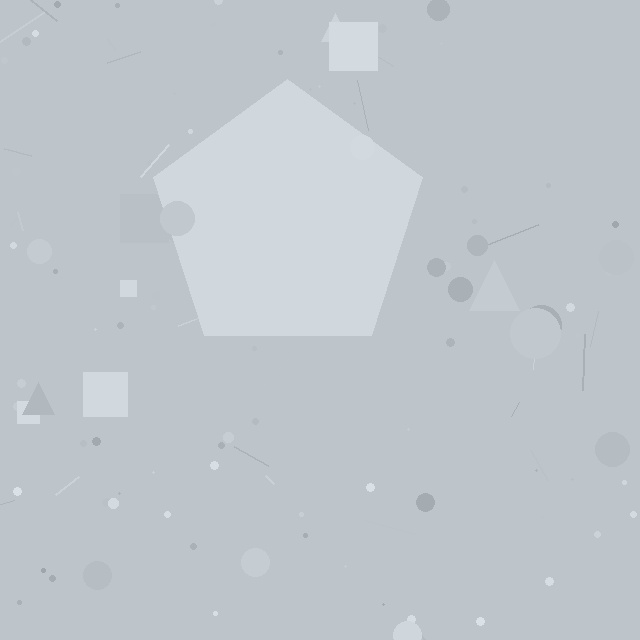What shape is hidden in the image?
A pentagon is hidden in the image.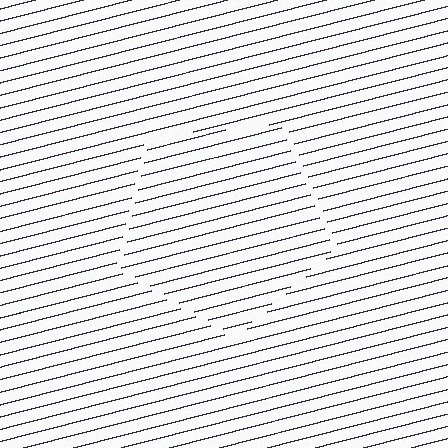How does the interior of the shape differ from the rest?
The interior of the shape contains the same grating, shifted by half a period — the contour is defined by the phase discontinuity where line-ends from the inner and outer gratings abut.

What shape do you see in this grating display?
An illusory pentagon. The interior of the shape contains the same grating, shifted by half a period — the contour is defined by the phase discontinuity where line-ends from the inner and outer gratings abut.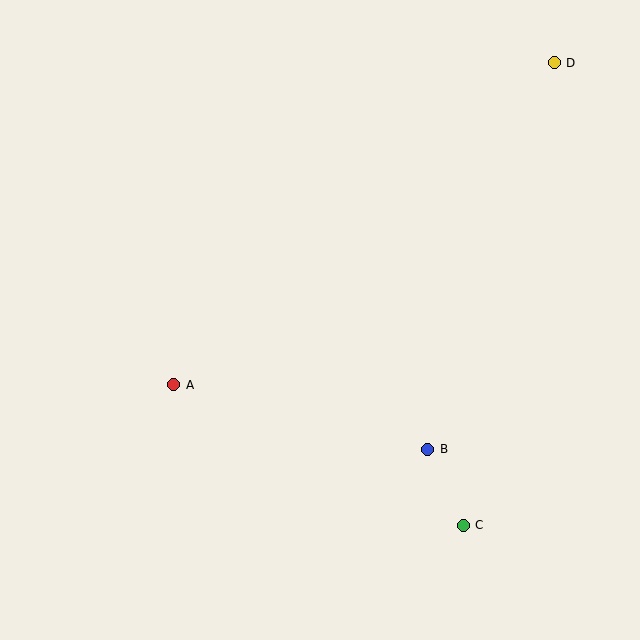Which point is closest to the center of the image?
Point A at (174, 385) is closest to the center.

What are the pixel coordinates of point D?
Point D is at (554, 63).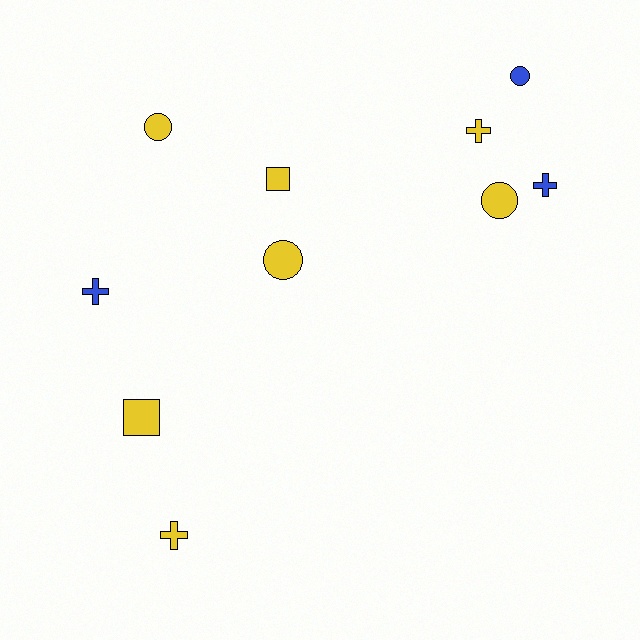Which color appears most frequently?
Yellow, with 7 objects.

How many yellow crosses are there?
There are 2 yellow crosses.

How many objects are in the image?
There are 10 objects.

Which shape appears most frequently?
Cross, with 4 objects.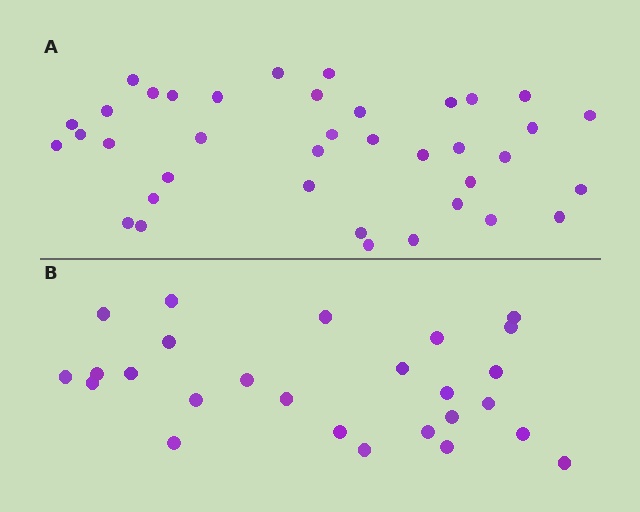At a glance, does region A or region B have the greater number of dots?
Region A (the top region) has more dots.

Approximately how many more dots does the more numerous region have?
Region A has roughly 12 or so more dots than region B.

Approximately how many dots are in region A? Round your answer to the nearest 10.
About 40 dots. (The exact count is 38, which rounds to 40.)